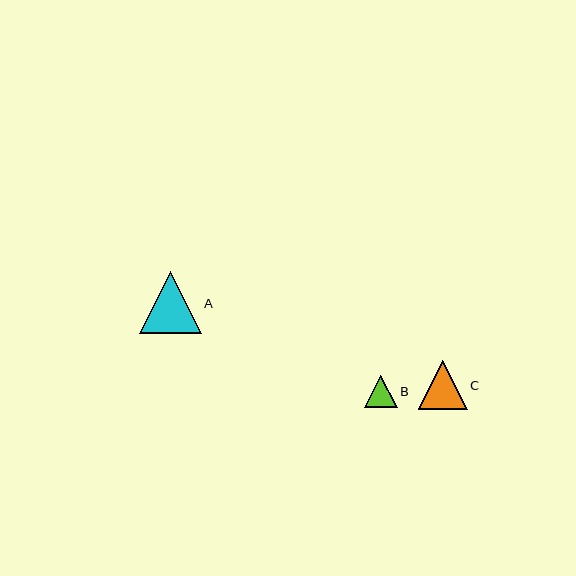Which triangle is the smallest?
Triangle B is the smallest with a size of approximately 32 pixels.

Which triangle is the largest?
Triangle A is the largest with a size of approximately 62 pixels.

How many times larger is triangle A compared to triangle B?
Triangle A is approximately 1.9 times the size of triangle B.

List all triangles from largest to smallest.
From largest to smallest: A, C, B.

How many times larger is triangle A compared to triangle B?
Triangle A is approximately 1.9 times the size of triangle B.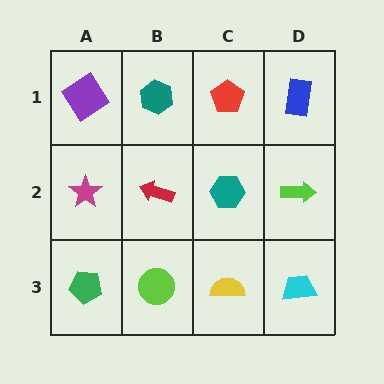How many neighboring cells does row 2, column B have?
4.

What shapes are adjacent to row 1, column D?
A lime arrow (row 2, column D), a red pentagon (row 1, column C).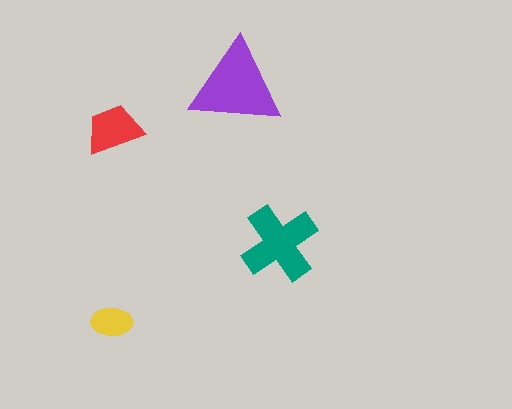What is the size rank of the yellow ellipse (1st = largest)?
4th.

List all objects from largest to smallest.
The purple triangle, the teal cross, the red trapezoid, the yellow ellipse.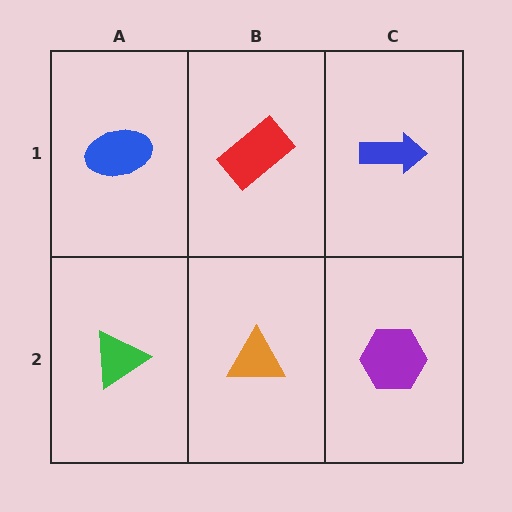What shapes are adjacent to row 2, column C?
A blue arrow (row 1, column C), an orange triangle (row 2, column B).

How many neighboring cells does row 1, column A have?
2.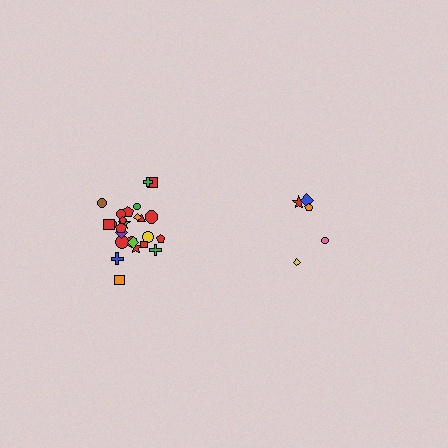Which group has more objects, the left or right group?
The left group.